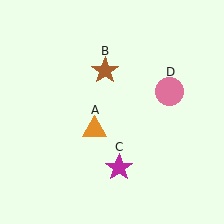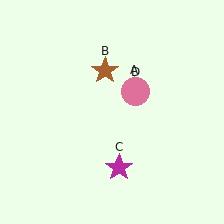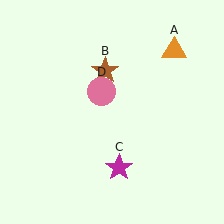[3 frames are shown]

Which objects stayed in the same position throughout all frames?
Brown star (object B) and magenta star (object C) remained stationary.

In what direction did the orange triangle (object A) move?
The orange triangle (object A) moved up and to the right.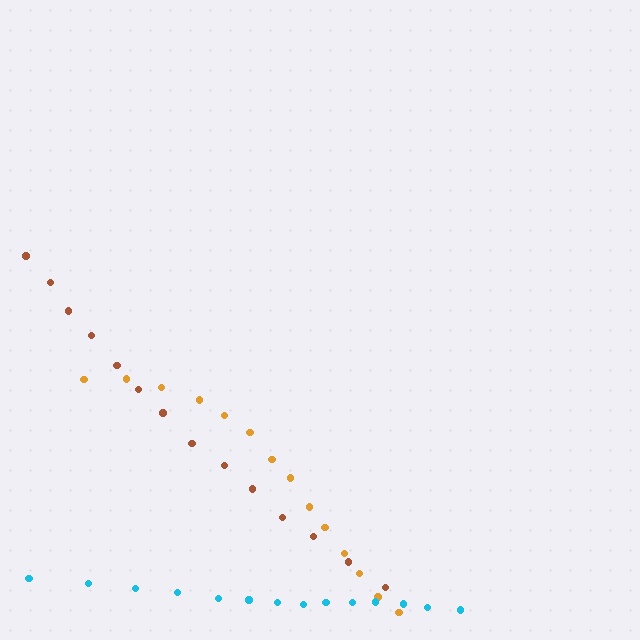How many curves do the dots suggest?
There are 3 distinct paths.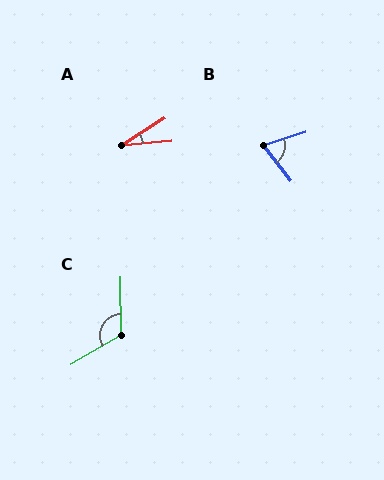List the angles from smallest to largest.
A (27°), B (70°), C (120°).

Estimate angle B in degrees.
Approximately 70 degrees.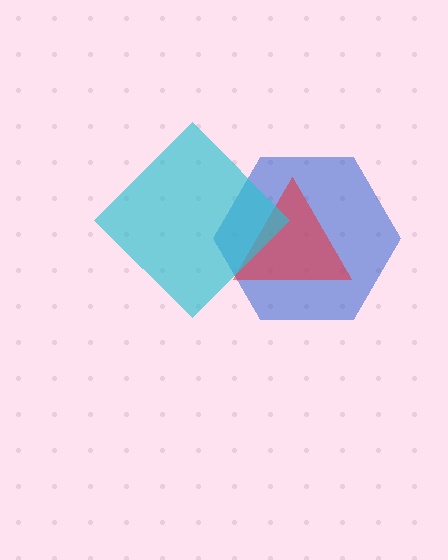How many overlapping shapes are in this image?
There are 3 overlapping shapes in the image.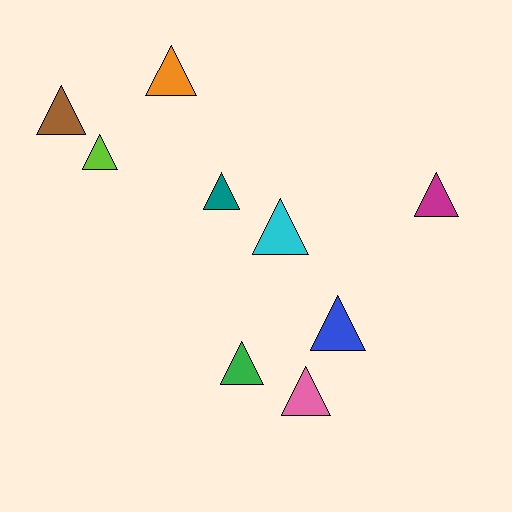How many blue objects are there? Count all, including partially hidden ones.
There is 1 blue object.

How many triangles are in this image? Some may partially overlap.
There are 9 triangles.